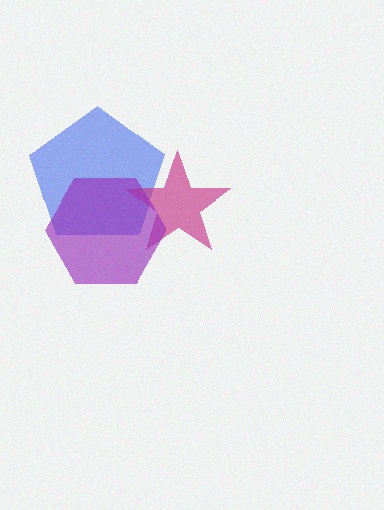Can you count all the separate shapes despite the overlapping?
Yes, there are 3 separate shapes.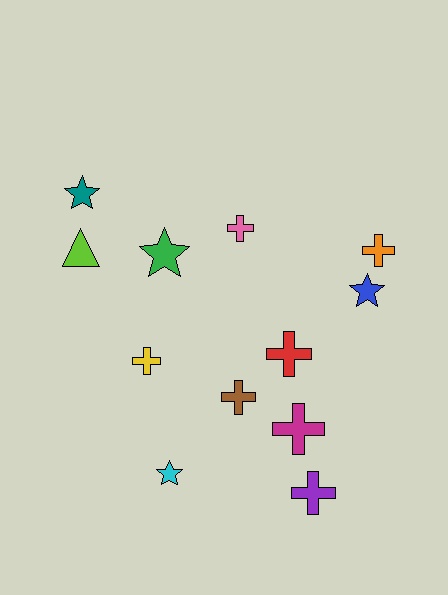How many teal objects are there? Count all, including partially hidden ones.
There is 1 teal object.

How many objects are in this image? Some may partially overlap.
There are 12 objects.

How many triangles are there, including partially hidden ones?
There is 1 triangle.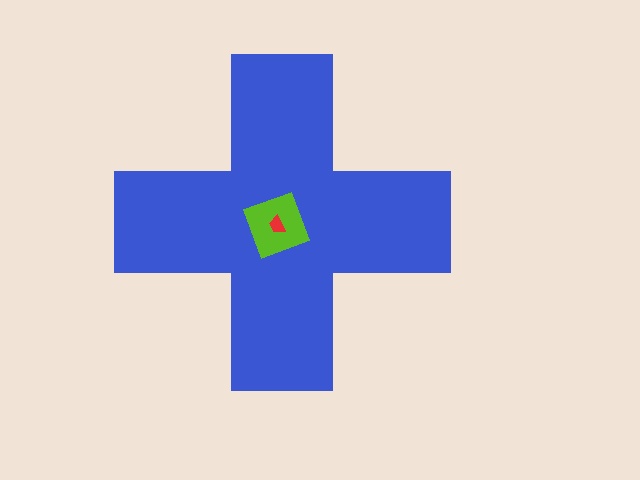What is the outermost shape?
The blue cross.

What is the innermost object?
The red trapezoid.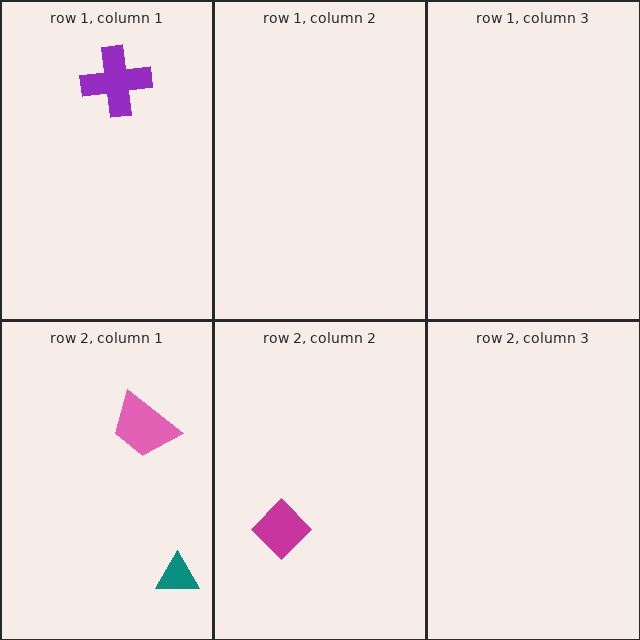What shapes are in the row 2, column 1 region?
The pink trapezoid, the teal triangle.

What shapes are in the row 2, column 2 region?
The magenta diamond.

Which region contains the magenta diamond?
The row 2, column 2 region.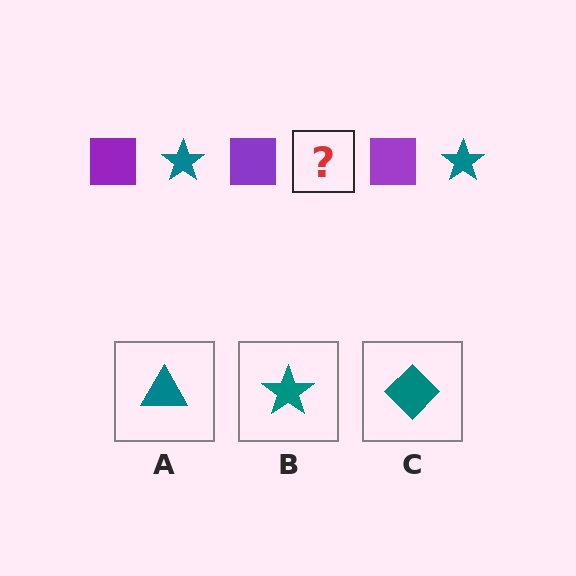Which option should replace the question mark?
Option B.